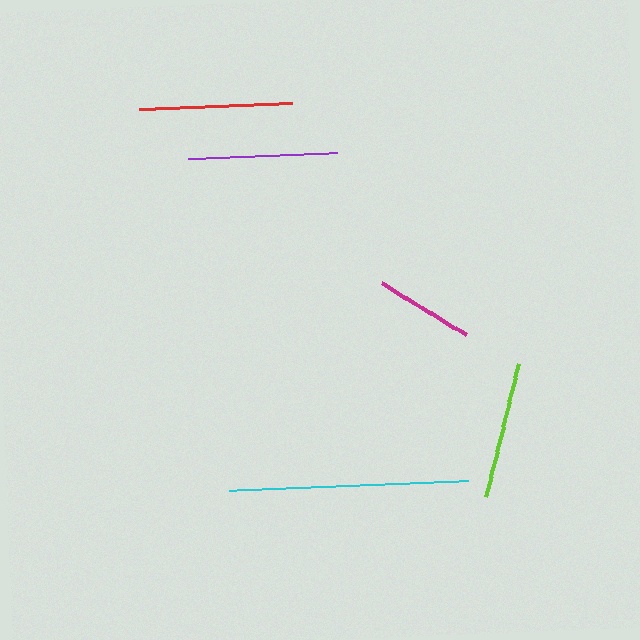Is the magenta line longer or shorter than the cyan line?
The cyan line is longer than the magenta line.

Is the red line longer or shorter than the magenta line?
The red line is longer than the magenta line.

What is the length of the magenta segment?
The magenta segment is approximately 99 pixels long.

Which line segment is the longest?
The cyan line is the longest at approximately 239 pixels.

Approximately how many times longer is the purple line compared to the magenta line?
The purple line is approximately 1.5 times the length of the magenta line.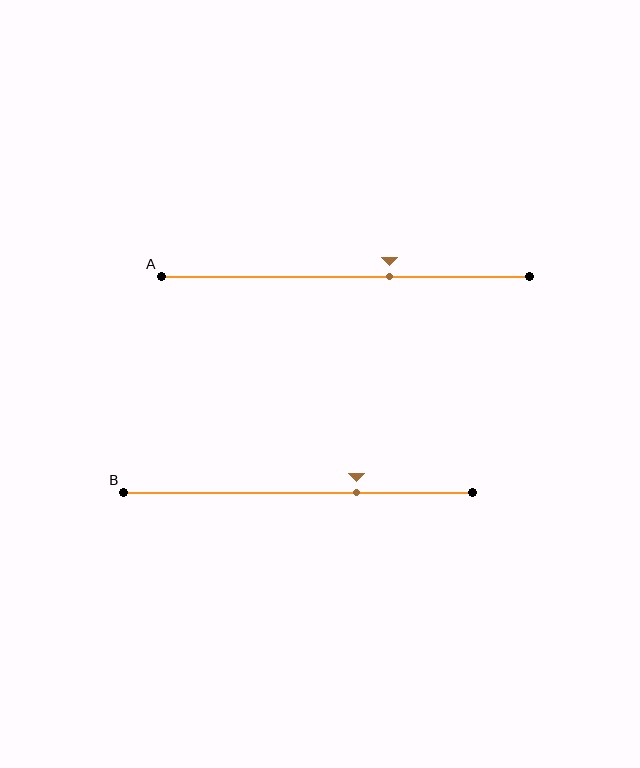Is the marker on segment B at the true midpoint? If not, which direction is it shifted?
No, the marker on segment B is shifted to the right by about 17% of the segment length.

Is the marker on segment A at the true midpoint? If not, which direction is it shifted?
No, the marker on segment A is shifted to the right by about 12% of the segment length.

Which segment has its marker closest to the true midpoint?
Segment A has its marker closest to the true midpoint.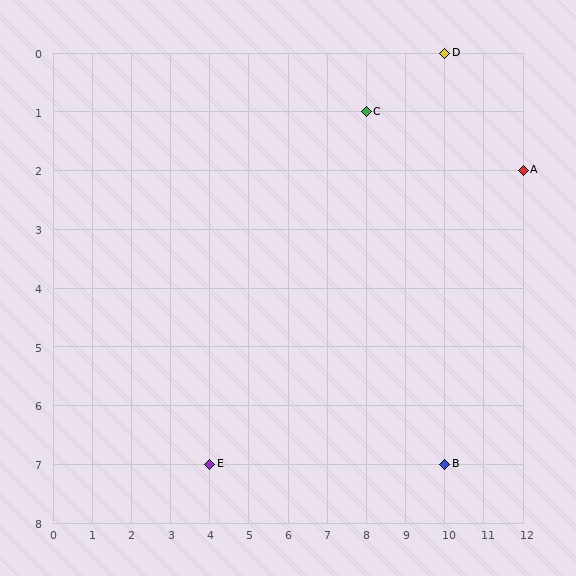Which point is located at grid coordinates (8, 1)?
Point C is at (8, 1).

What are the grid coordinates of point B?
Point B is at grid coordinates (10, 7).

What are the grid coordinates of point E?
Point E is at grid coordinates (4, 7).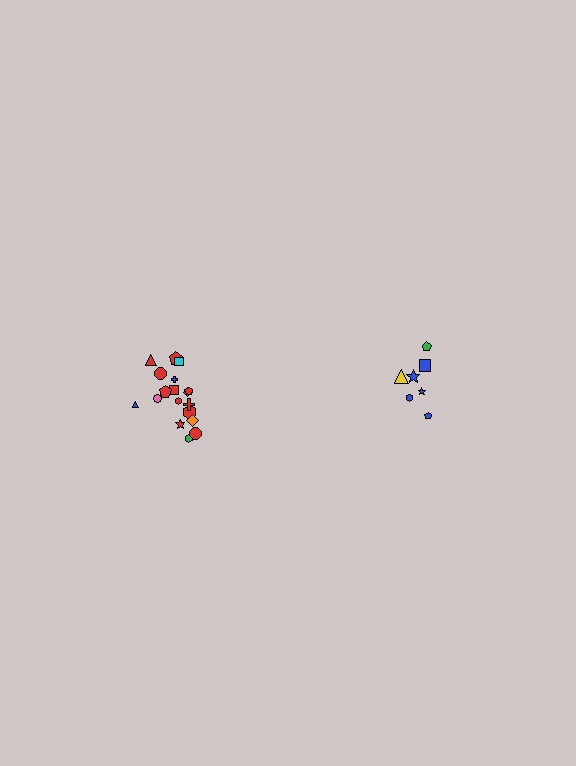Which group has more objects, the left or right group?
The left group.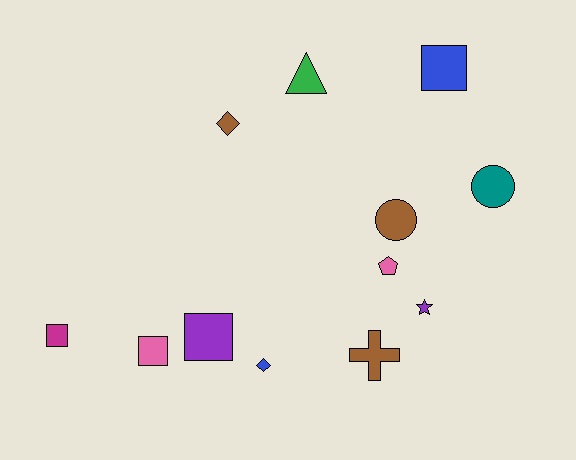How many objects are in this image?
There are 12 objects.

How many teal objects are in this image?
There is 1 teal object.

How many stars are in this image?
There is 1 star.